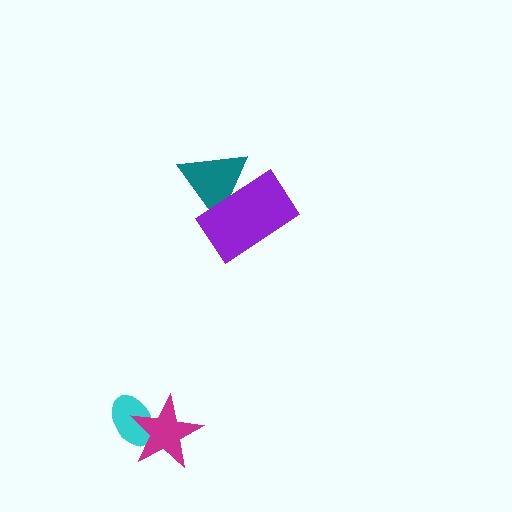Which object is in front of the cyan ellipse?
The magenta star is in front of the cyan ellipse.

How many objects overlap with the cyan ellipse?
1 object overlaps with the cyan ellipse.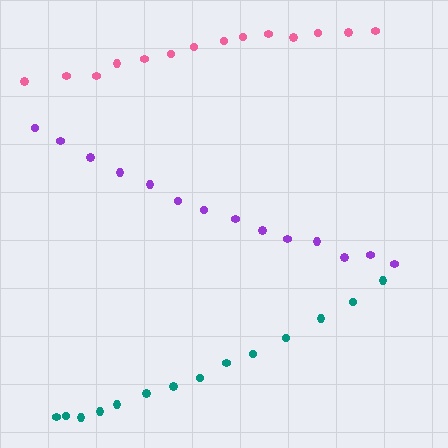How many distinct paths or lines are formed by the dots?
There are 3 distinct paths.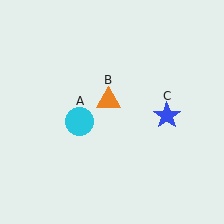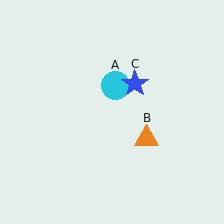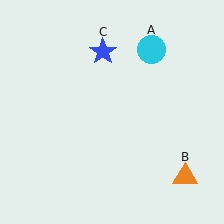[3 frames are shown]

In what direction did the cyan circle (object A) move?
The cyan circle (object A) moved up and to the right.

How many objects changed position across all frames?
3 objects changed position: cyan circle (object A), orange triangle (object B), blue star (object C).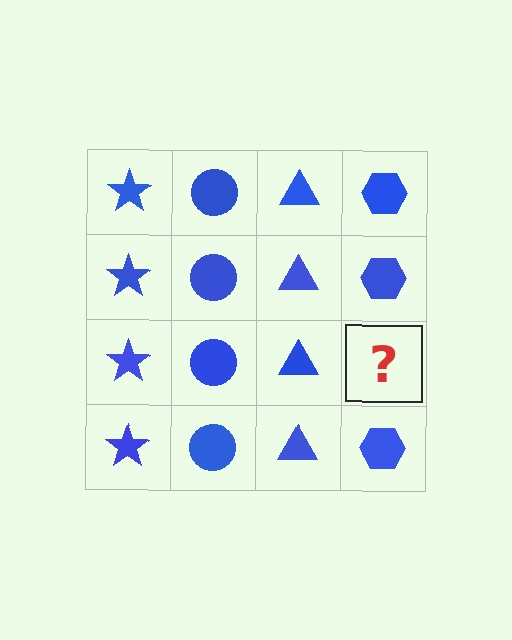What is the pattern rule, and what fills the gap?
The rule is that each column has a consistent shape. The gap should be filled with a blue hexagon.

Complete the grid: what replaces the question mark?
The question mark should be replaced with a blue hexagon.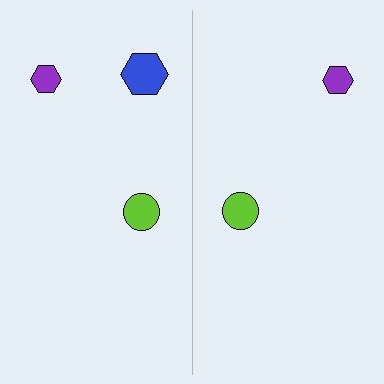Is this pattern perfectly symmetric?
No, the pattern is not perfectly symmetric. A blue hexagon is missing from the right side.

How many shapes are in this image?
There are 5 shapes in this image.